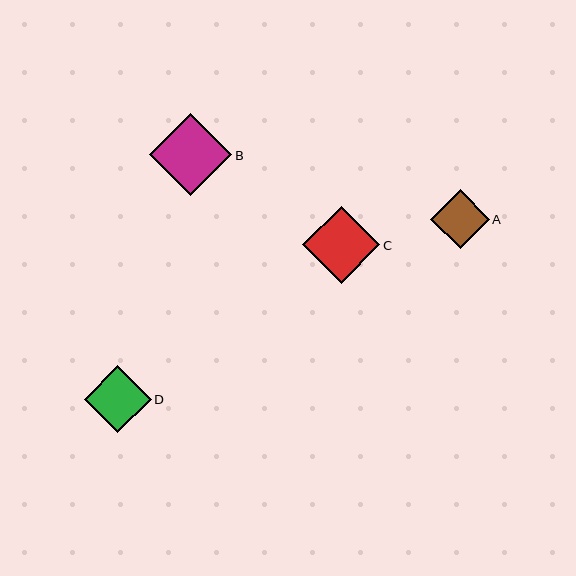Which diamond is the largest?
Diamond B is the largest with a size of approximately 82 pixels.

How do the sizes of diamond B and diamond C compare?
Diamond B and diamond C are approximately the same size.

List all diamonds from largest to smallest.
From largest to smallest: B, C, D, A.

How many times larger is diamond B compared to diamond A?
Diamond B is approximately 1.4 times the size of diamond A.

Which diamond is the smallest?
Diamond A is the smallest with a size of approximately 58 pixels.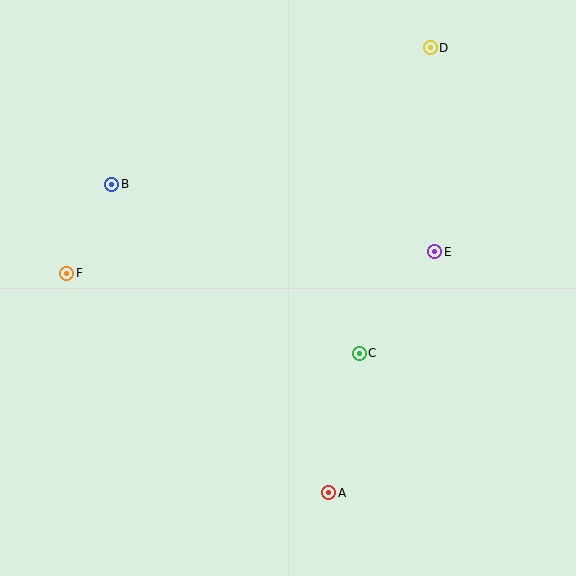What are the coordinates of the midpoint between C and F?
The midpoint between C and F is at (213, 313).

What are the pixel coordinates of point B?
Point B is at (112, 184).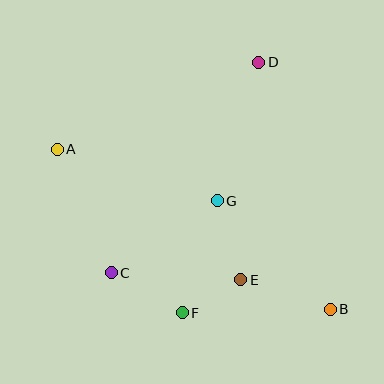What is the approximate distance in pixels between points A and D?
The distance between A and D is approximately 219 pixels.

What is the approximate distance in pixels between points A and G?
The distance between A and G is approximately 168 pixels.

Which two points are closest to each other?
Points E and F are closest to each other.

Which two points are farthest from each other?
Points A and B are farthest from each other.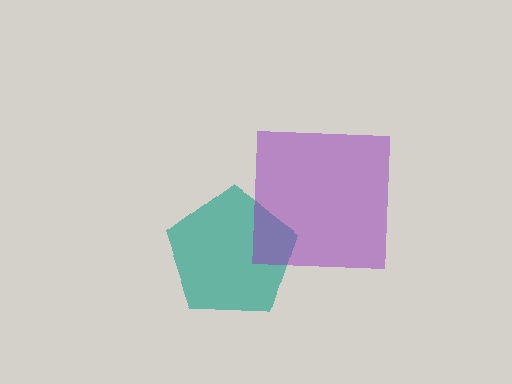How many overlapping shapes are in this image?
There are 2 overlapping shapes in the image.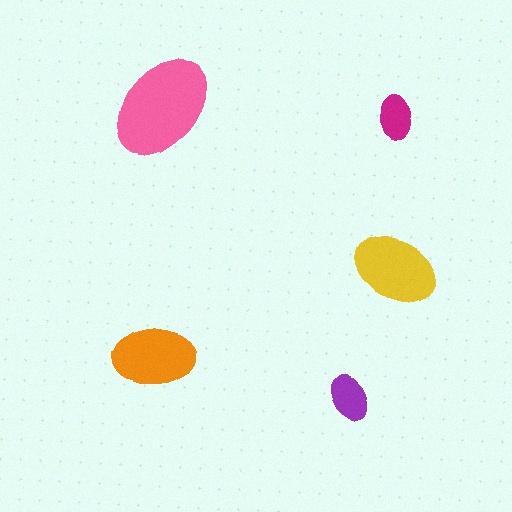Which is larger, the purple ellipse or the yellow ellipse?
The yellow one.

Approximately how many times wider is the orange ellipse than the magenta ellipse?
About 2 times wider.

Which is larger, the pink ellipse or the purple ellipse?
The pink one.